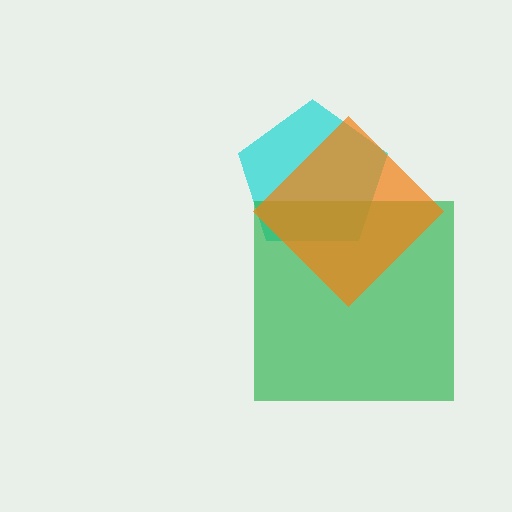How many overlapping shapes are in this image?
There are 3 overlapping shapes in the image.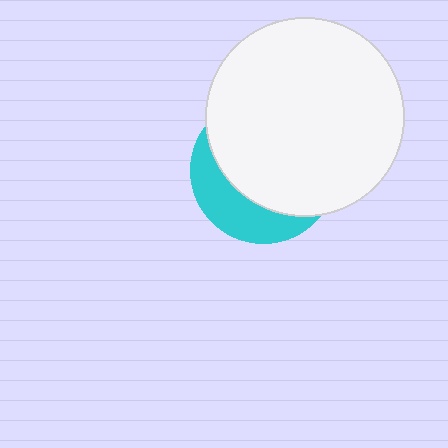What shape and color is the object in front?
The object in front is a white circle.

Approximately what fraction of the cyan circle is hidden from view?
Roughly 69% of the cyan circle is hidden behind the white circle.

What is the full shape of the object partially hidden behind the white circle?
The partially hidden object is a cyan circle.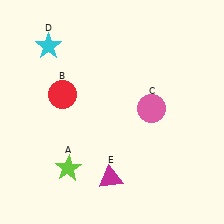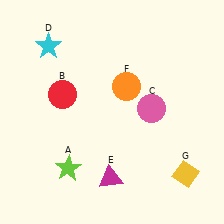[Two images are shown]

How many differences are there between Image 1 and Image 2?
There are 2 differences between the two images.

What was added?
An orange circle (F), a yellow diamond (G) were added in Image 2.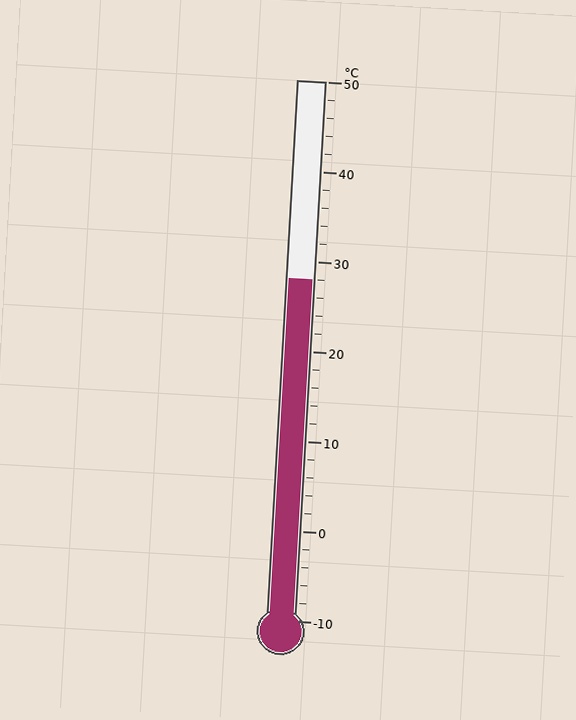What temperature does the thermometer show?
The thermometer shows approximately 28°C.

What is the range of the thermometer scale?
The thermometer scale ranges from -10°C to 50°C.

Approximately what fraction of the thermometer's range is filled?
The thermometer is filled to approximately 65% of its range.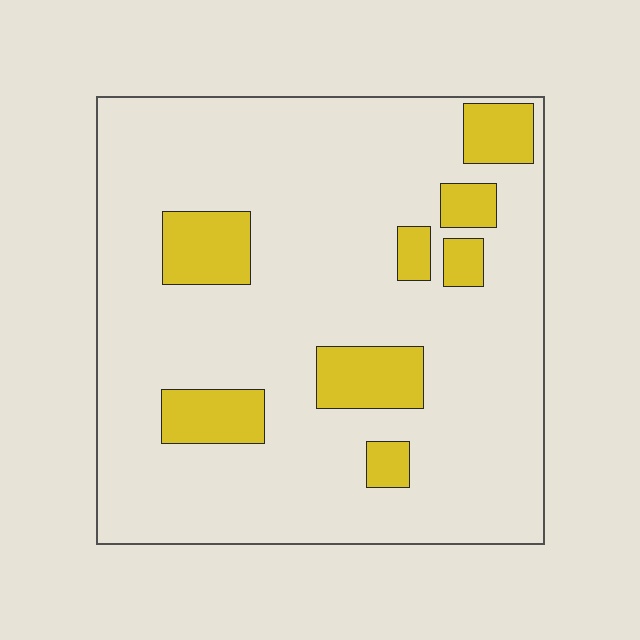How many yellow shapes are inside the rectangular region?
8.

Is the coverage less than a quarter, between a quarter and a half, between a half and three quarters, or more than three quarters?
Less than a quarter.